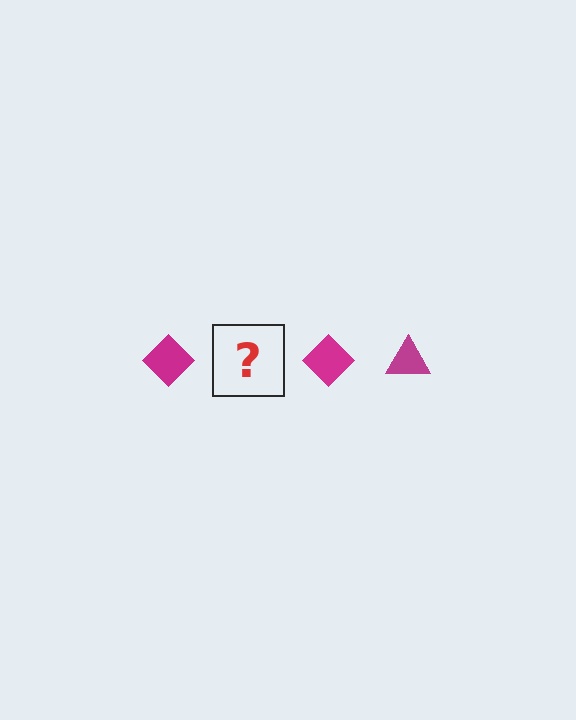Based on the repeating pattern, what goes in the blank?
The blank should be a magenta triangle.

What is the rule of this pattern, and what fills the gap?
The rule is that the pattern cycles through diamond, triangle shapes in magenta. The gap should be filled with a magenta triangle.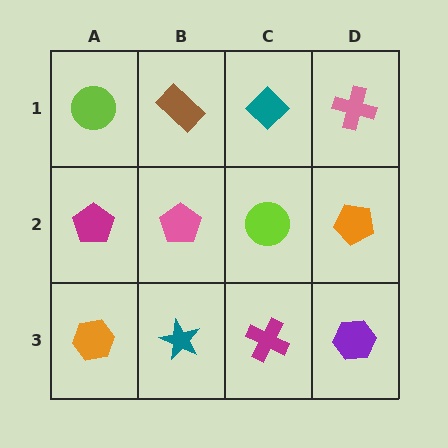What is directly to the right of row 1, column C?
A pink cross.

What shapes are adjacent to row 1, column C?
A lime circle (row 2, column C), a brown rectangle (row 1, column B), a pink cross (row 1, column D).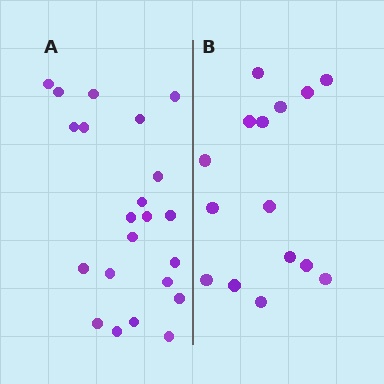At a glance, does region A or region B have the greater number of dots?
Region A (the left region) has more dots.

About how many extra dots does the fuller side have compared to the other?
Region A has roughly 8 or so more dots than region B.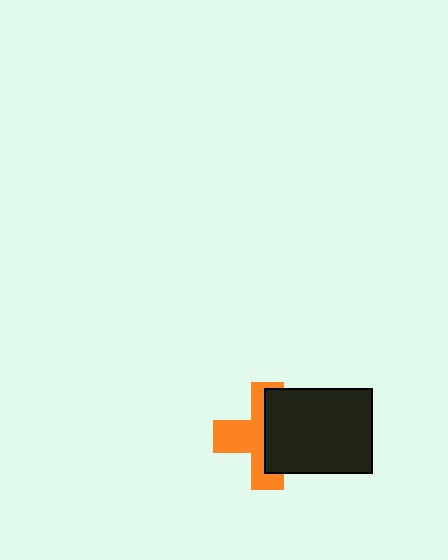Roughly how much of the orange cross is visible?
About half of it is visible (roughly 50%).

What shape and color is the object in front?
The object in front is a black rectangle.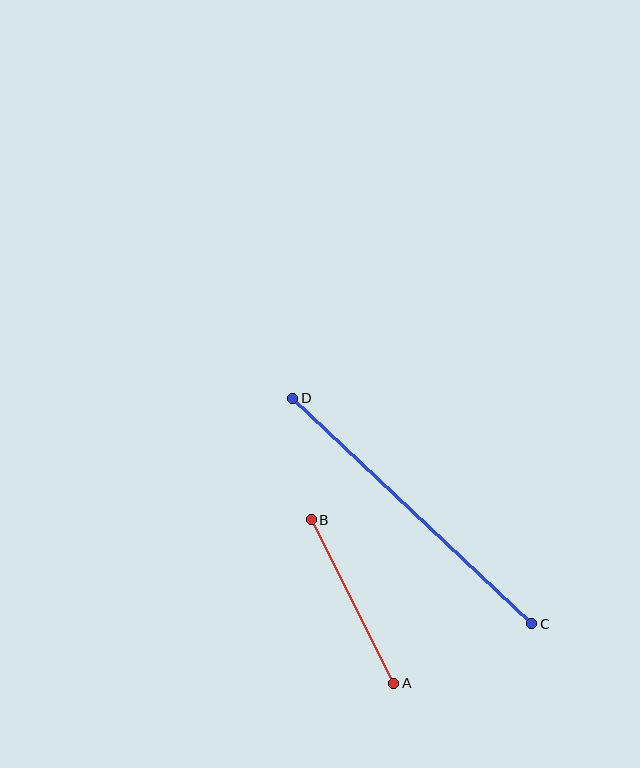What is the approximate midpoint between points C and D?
The midpoint is at approximately (412, 511) pixels.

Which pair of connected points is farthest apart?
Points C and D are farthest apart.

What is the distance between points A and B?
The distance is approximately 183 pixels.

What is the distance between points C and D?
The distance is approximately 328 pixels.